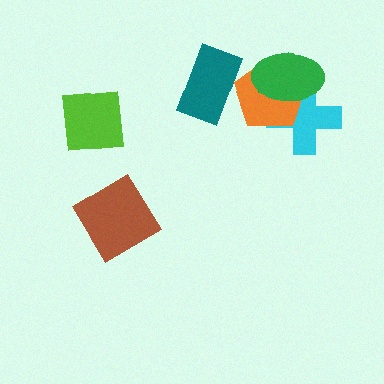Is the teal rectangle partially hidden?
Yes, it is partially covered by another shape.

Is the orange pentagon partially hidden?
Yes, it is partially covered by another shape.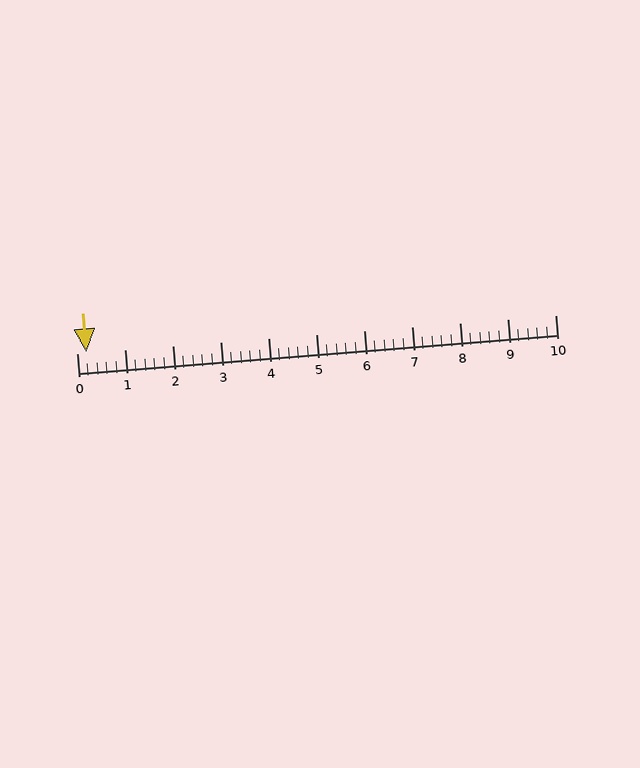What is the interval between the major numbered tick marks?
The major tick marks are spaced 1 units apart.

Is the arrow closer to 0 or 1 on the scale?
The arrow is closer to 0.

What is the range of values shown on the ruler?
The ruler shows values from 0 to 10.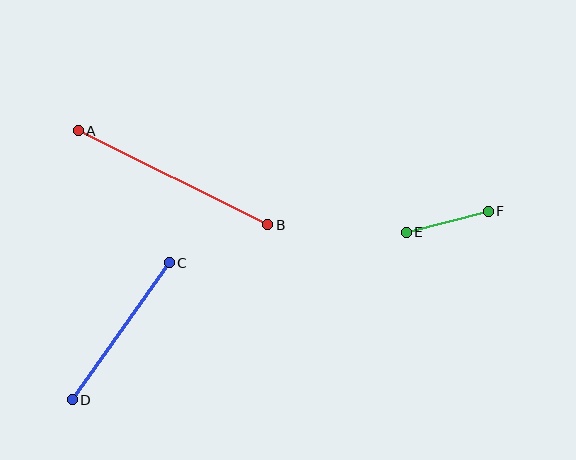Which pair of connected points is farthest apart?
Points A and B are farthest apart.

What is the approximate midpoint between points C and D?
The midpoint is at approximately (121, 331) pixels.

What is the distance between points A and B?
The distance is approximately 211 pixels.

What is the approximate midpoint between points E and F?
The midpoint is at approximately (447, 222) pixels.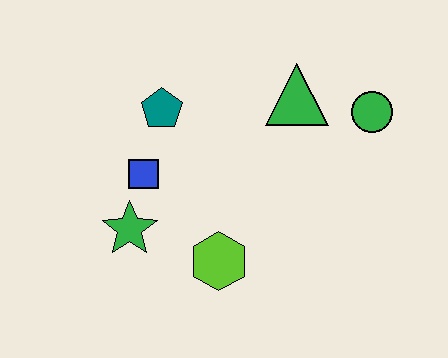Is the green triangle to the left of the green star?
No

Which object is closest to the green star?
The blue square is closest to the green star.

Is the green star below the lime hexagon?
No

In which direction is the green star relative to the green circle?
The green star is to the left of the green circle.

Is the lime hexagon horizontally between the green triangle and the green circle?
No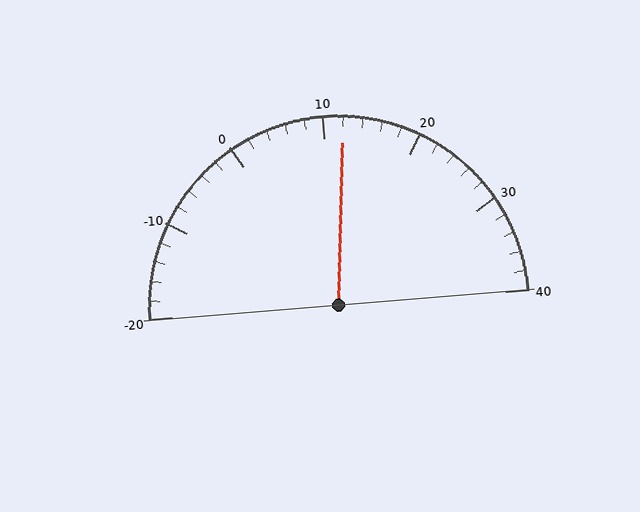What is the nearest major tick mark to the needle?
The nearest major tick mark is 10.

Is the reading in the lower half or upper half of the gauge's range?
The reading is in the upper half of the range (-20 to 40).